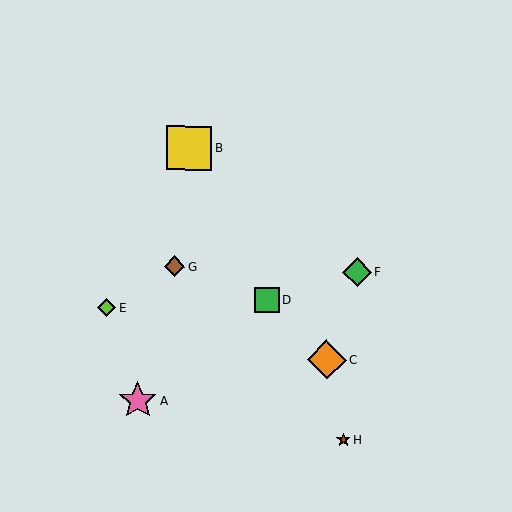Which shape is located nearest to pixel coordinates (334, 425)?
The red star (labeled H) at (343, 440) is nearest to that location.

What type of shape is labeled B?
Shape B is a yellow square.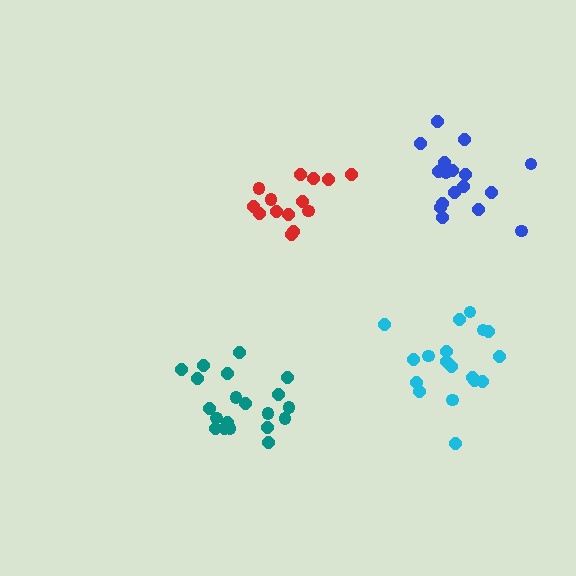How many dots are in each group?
Group 1: 18 dots, Group 2: 17 dots, Group 3: 14 dots, Group 4: 20 dots (69 total).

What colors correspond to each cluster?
The clusters are colored: cyan, blue, red, teal.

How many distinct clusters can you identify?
There are 4 distinct clusters.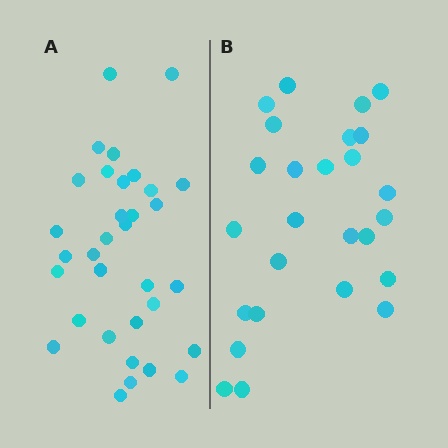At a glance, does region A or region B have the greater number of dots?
Region A (the left region) has more dots.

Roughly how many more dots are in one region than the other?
Region A has roughly 8 or so more dots than region B.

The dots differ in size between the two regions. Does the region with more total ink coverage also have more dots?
No. Region B has more total ink coverage because its dots are larger, but region A actually contains more individual dots. Total area can be misleading — the number of items is what matters here.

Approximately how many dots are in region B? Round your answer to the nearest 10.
About 30 dots. (The exact count is 26, which rounds to 30.)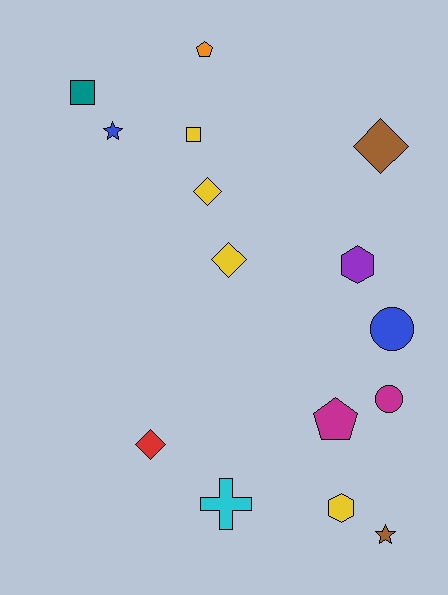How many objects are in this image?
There are 15 objects.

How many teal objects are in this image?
There is 1 teal object.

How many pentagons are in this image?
There are 2 pentagons.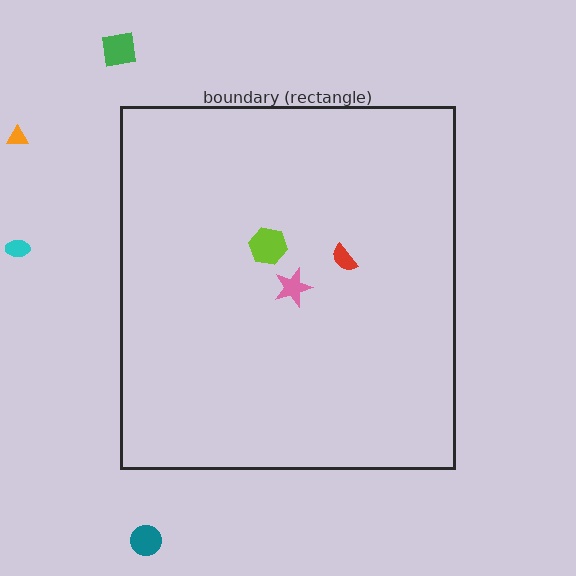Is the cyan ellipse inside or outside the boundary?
Outside.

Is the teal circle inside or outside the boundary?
Outside.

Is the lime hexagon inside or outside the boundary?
Inside.